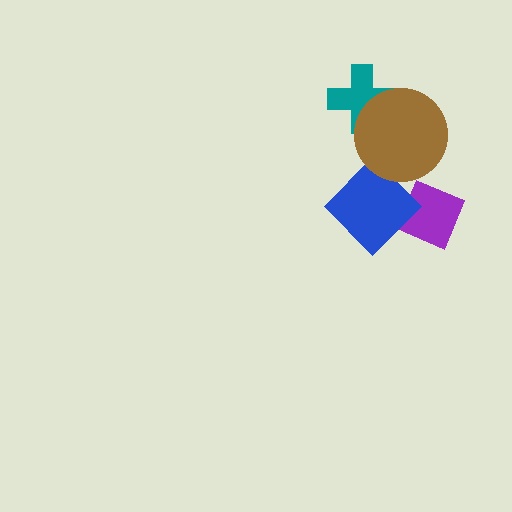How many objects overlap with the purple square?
1 object overlaps with the purple square.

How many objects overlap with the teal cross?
1 object overlaps with the teal cross.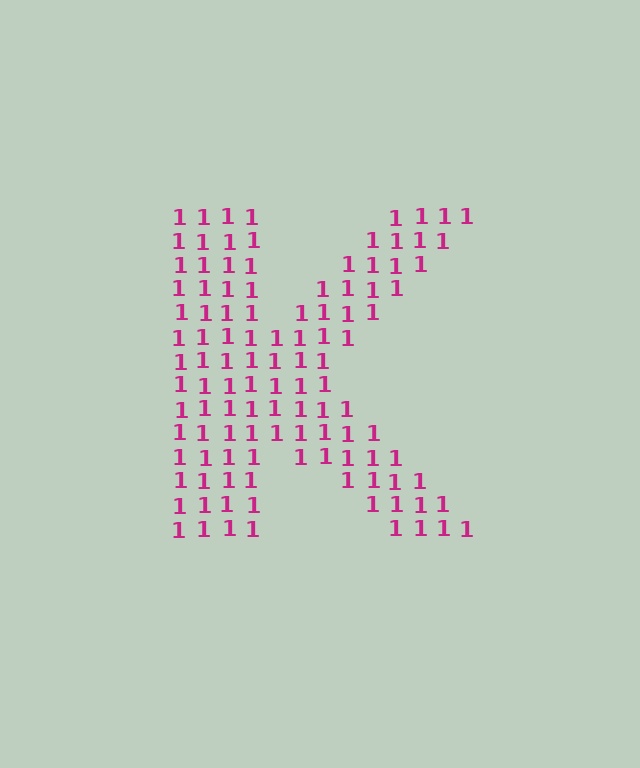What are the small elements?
The small elements are digit 1's.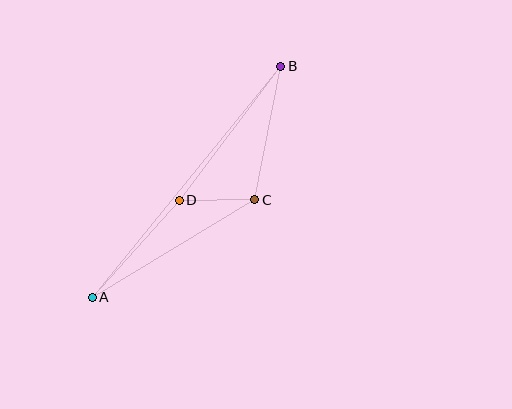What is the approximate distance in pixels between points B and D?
The distance between B and D is approximately 168 pixels.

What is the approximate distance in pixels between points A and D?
The distance between A and D is approximately 130 pixels.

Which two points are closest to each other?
Points C and D are closest to each other.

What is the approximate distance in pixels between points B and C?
The distance between B and C is approximately 136 pixels.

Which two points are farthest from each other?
Points A and B are farthest from each other.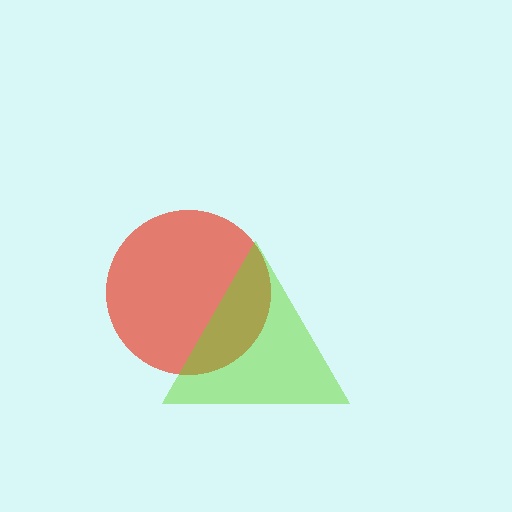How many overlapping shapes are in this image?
There are 2 overlapping shapes in the image.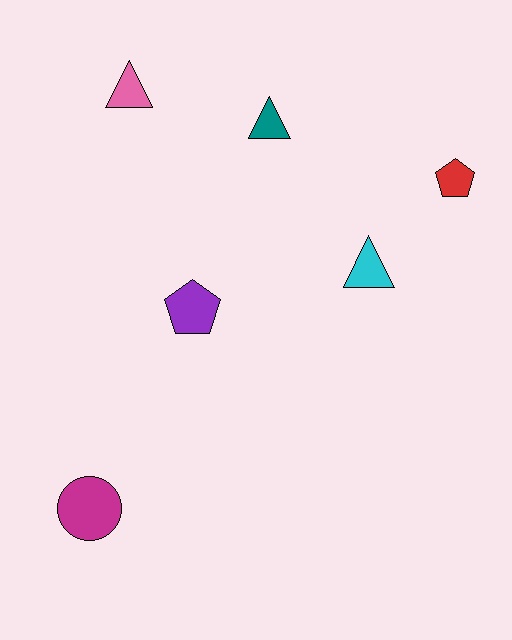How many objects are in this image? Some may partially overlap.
There are 6 objects.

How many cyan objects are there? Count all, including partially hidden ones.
There is 1 cyan object.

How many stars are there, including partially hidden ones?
There are no stars.